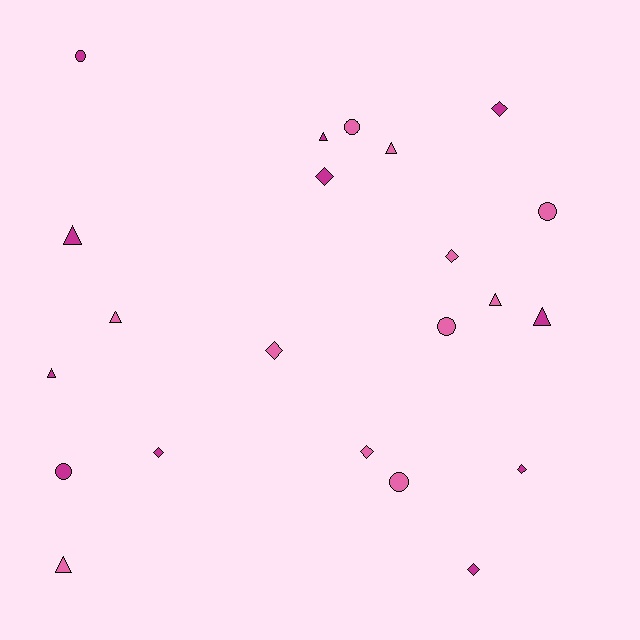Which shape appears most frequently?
Diamond, with 8 objects.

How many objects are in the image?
There are 22 objects.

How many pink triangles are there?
There are 4 pink triangles.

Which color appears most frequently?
Magenta, with 11 objects.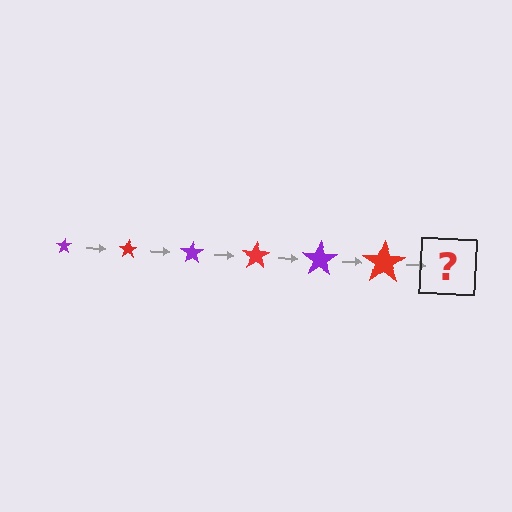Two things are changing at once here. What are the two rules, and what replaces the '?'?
The two rules are that the star grows larger each step and the color cycles through purple and red. The '?' should be a purple star, larger than the previous one.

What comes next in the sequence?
The next element should be a purple star, larger than the previous one.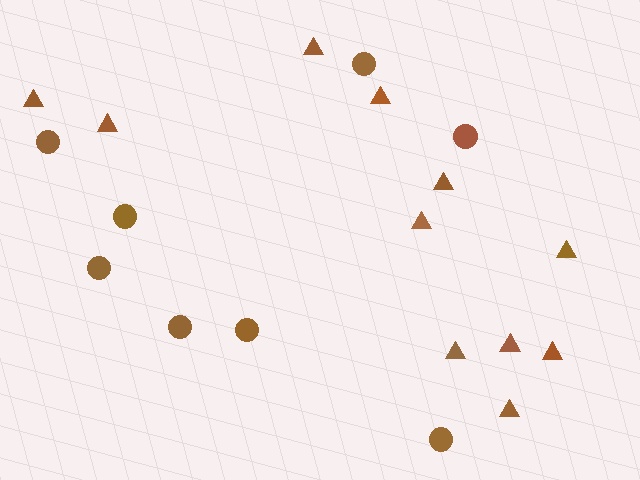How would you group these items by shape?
There are 2 groups: one group of circles (8) and one group of triangles (11).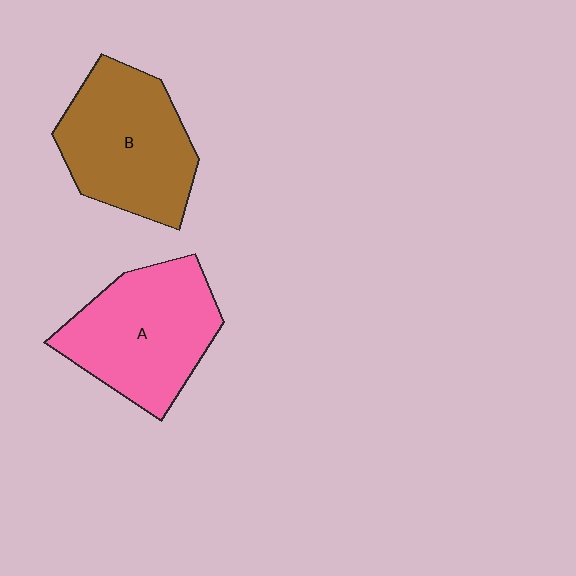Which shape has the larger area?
Shape A (pink).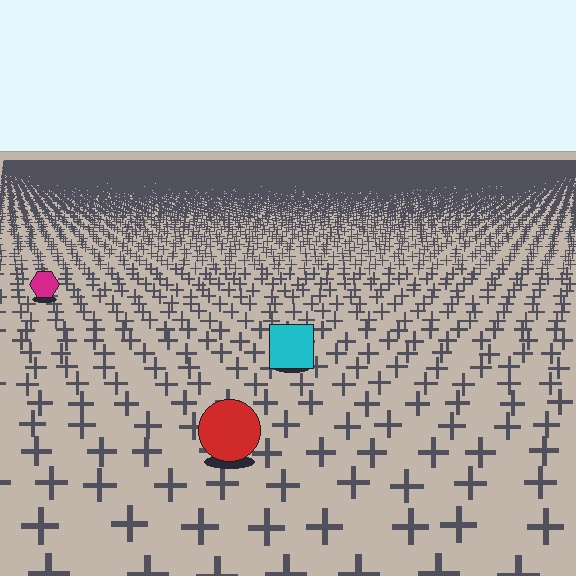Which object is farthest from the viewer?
The magenta hexagon is farthest from the viewer. It appears smaller and the ground texture around it is denser.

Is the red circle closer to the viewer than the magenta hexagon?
Yes. The red circle is closer — you can tell from the texture gradient: the ground texture is coarser near it.